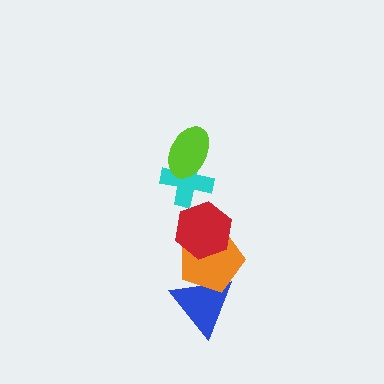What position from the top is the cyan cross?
The cyan cross is 2nd from the top.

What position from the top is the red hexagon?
The red hexagon is 3rd from the top.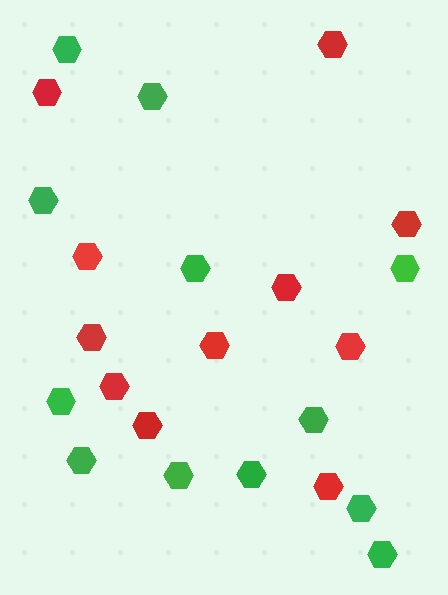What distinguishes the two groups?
There are 2 groups: one group of green hexagons (12) and one group of red hexagons (11).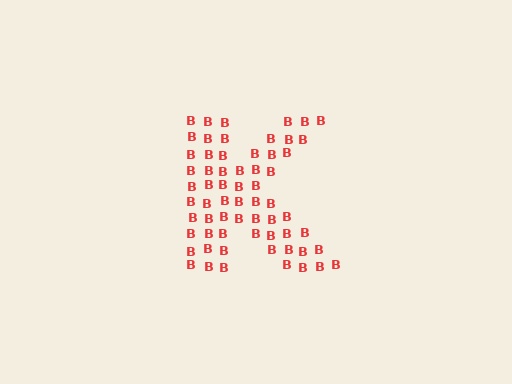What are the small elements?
The small elements are letter B's.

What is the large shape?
The large shape is the letter K.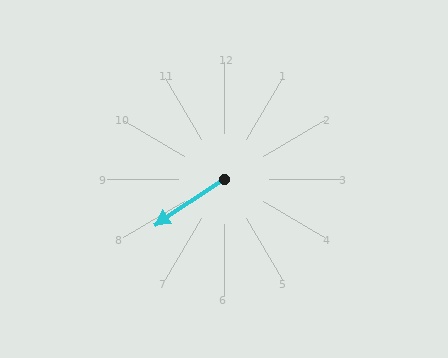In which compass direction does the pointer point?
Southwest.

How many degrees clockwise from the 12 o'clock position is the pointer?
Approximately 236 degrees.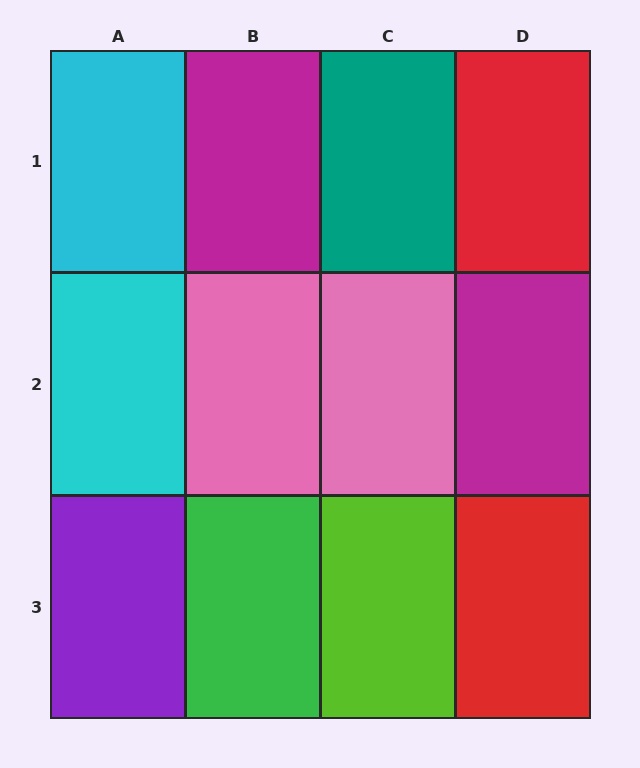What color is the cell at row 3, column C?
Lime.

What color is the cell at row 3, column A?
Purple.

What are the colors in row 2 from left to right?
Cyan, pink, pink, magenta.